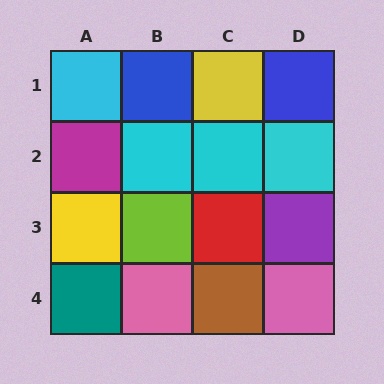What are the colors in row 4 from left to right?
Teal, pink, brown, pink.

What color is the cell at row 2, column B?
Cyan.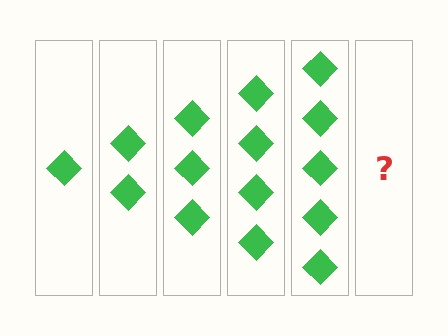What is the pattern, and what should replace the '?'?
The pattern is that each step adds one more diamond. The '?' should be 6 diamonds.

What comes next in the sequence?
The next element should be 6 diamonds.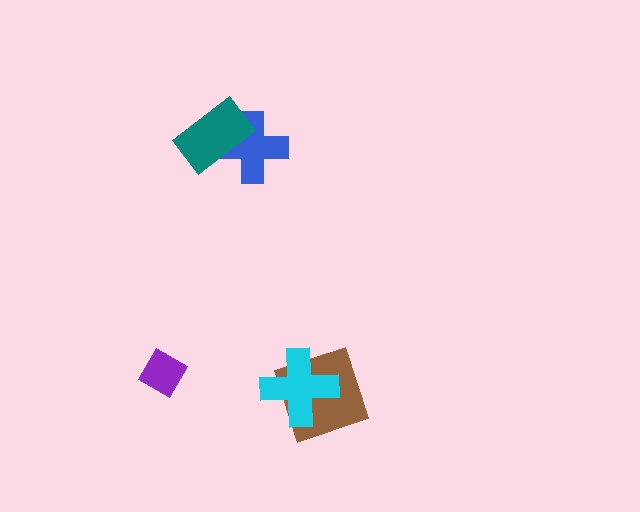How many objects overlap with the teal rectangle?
1 object overlaps with the teal rectangle.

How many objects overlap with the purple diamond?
0 objects overlap with the purple diamond.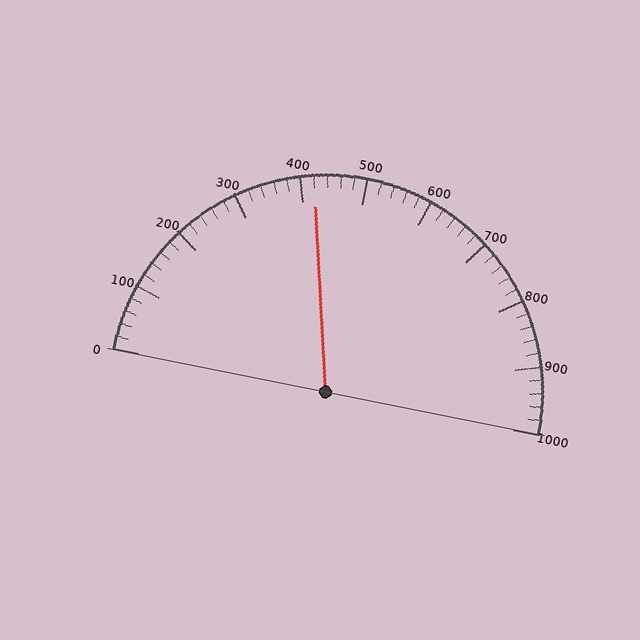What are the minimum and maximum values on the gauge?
The gauge ranges from 0 to 1000.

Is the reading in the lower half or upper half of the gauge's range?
The reading is in the lower half of the range (0 to 1000).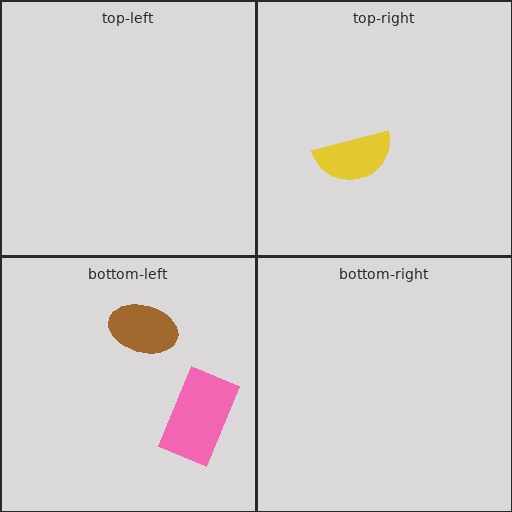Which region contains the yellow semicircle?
The top-right region.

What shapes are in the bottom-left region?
The pink rectangle, the brown ellipse.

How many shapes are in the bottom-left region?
2.